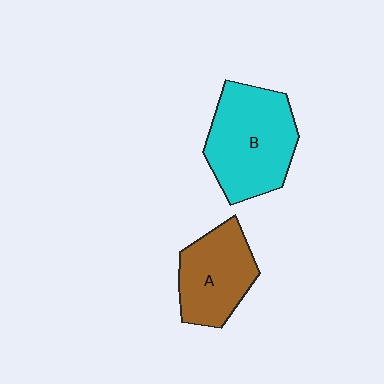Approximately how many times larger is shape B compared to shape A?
Approximately 1.4 times.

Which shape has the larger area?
Shape B (cyan).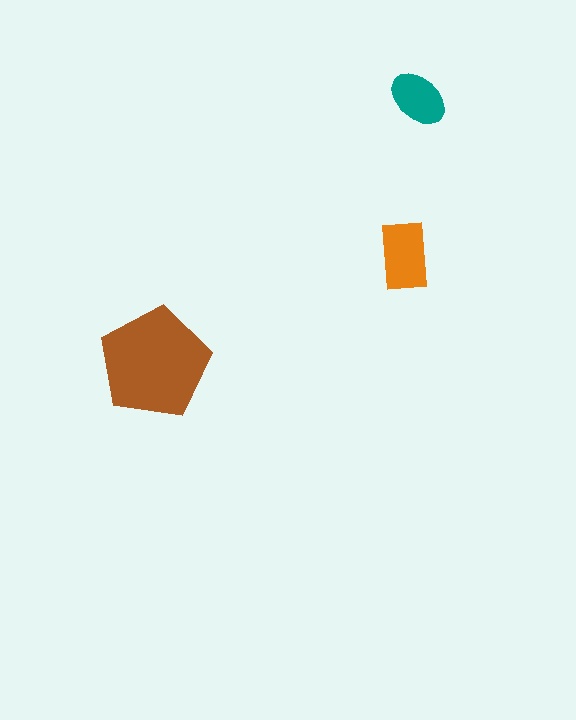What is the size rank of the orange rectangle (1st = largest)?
2nd.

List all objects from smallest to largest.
The teal ellipse, the orange rectangle, the brown pentagon.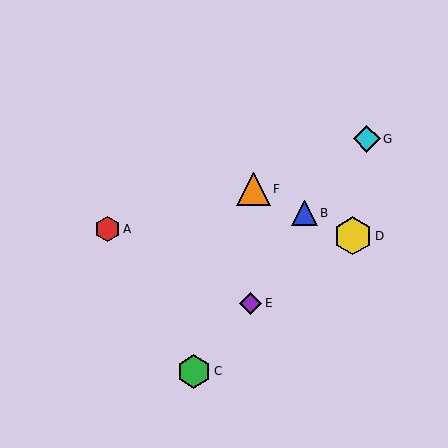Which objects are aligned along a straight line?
Objects B, D, F are aligned along a straight line.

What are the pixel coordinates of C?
Object C is at (194, 371).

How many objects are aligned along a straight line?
3 objects (B, D, F) are aligned along a straight line.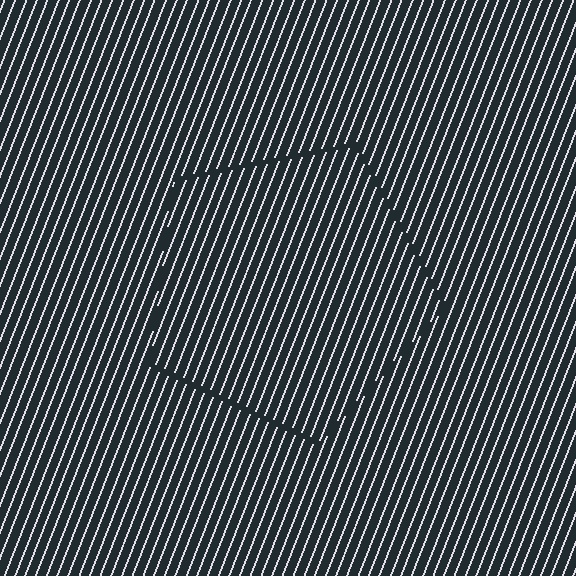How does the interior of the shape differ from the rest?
The interior of the shape contains the same grating, shifted by half a period — the contour is defined by the phase discontinuity where line-ends from the inner and outer gratings abut.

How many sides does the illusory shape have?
5 sides — the line-ends trace a pentagon.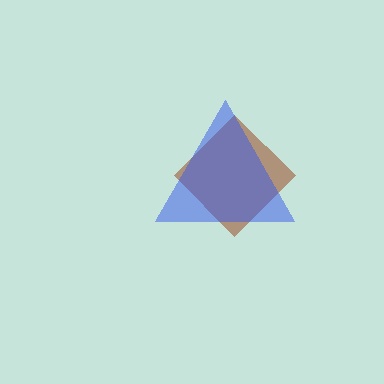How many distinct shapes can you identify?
There are 2 distinct shapes: a brown diamond, a blue triangle.